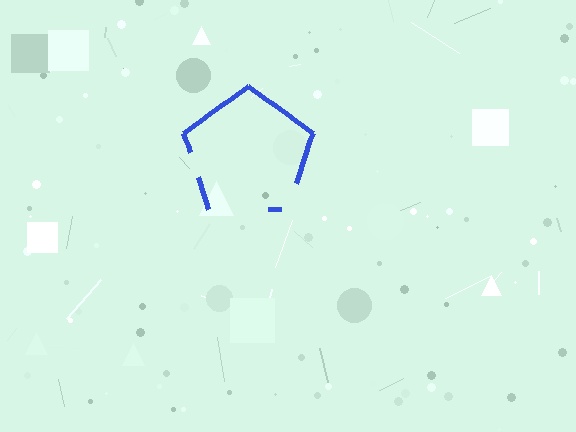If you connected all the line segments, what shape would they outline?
They would outline a pentagon.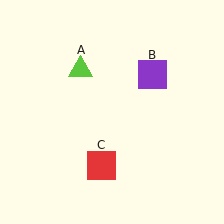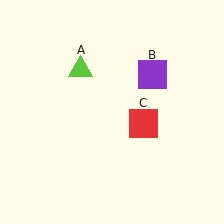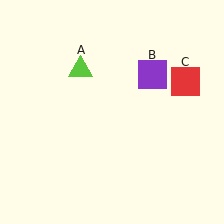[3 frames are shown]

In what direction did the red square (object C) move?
The red square (object C) moved up and to the right.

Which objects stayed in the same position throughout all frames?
Lime triangle (object A) and purple square (object B) remained stationary.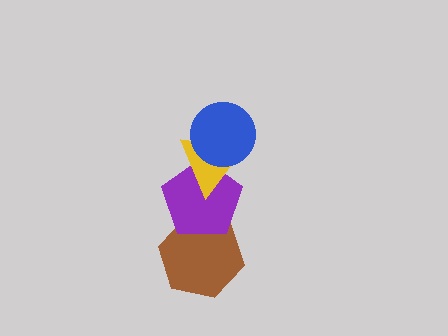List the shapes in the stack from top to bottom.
From top to bottom: the blue circle, the yellow triangle, the purple pentagon, the brown hexagon.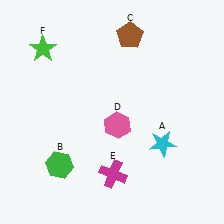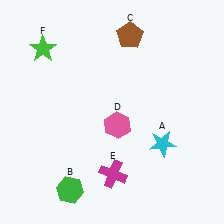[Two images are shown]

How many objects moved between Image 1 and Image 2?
1 object moved between the two images.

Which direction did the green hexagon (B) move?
The green hexagon (B) moved down.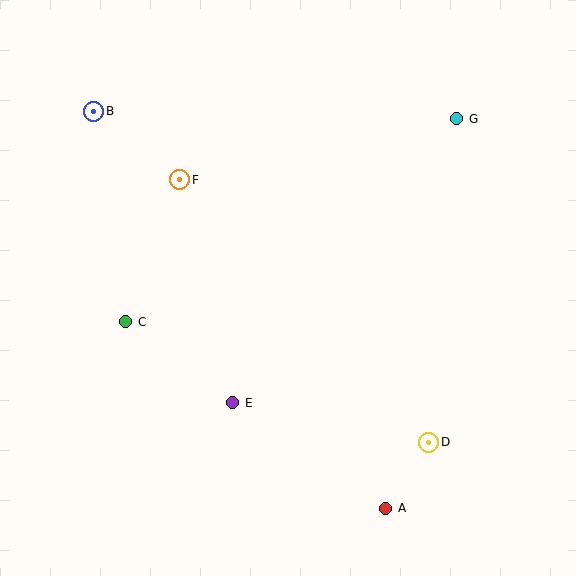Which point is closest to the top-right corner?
Point G is closest to the top-right corner.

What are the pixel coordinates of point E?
Point E is at (233, 403).